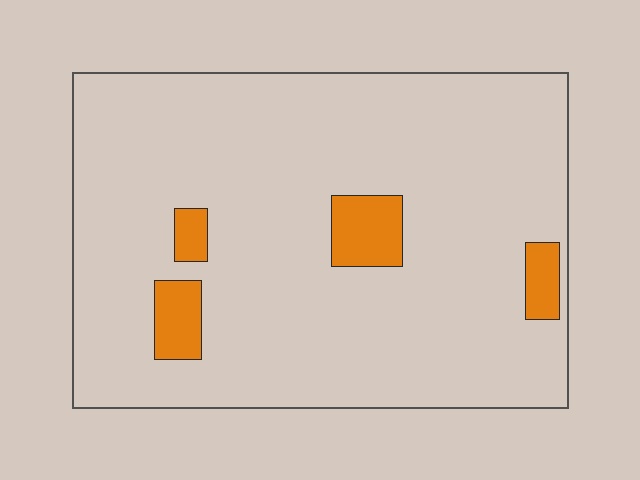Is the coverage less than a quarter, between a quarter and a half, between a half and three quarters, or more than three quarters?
Less than a quarter.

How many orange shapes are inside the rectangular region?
4.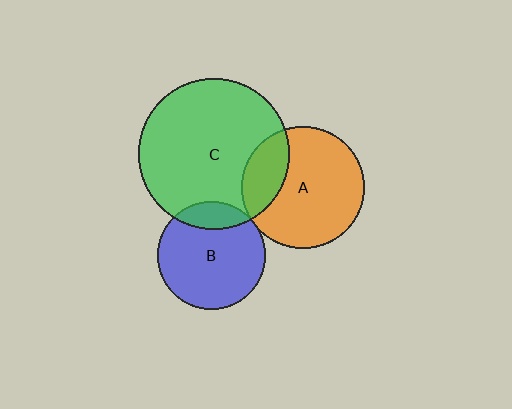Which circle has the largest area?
Circle C (green).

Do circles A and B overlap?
Yes.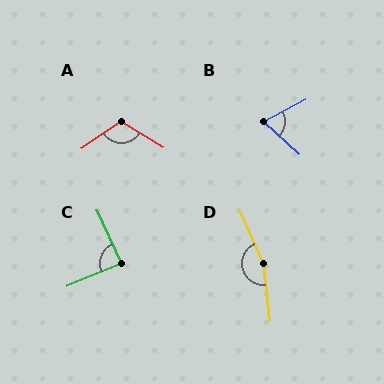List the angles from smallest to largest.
B (70°), C (88°), A (114°), D (163°).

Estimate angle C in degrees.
Approximately 88 degrees.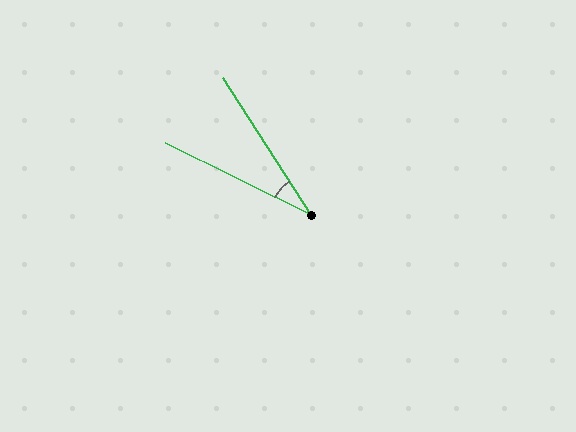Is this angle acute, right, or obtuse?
It is acute.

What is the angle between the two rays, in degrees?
Approximately 31 degrees.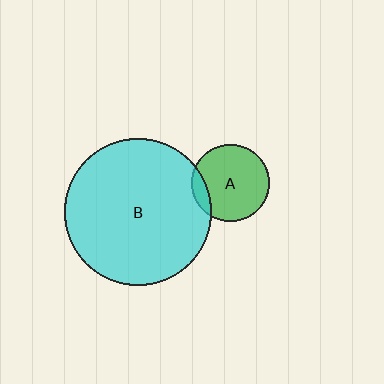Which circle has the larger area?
Circle B (cyan).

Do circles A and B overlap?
Yes.